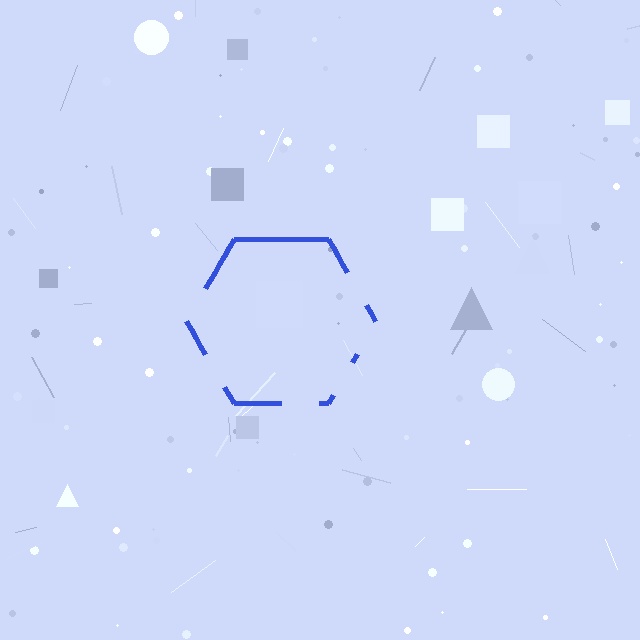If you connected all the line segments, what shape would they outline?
They would outline a hexagon.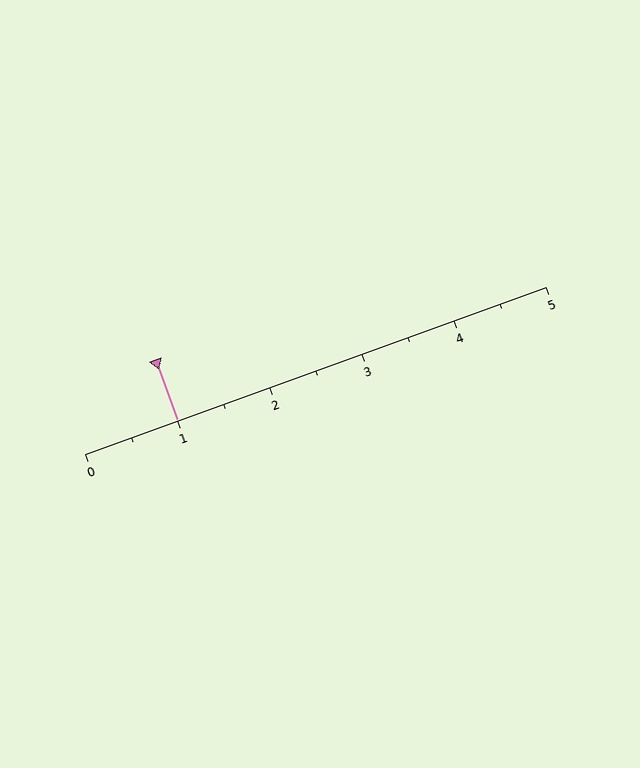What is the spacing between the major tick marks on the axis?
The major ticks are spaced 1 apart.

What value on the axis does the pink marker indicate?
The marker indicates approximately 1.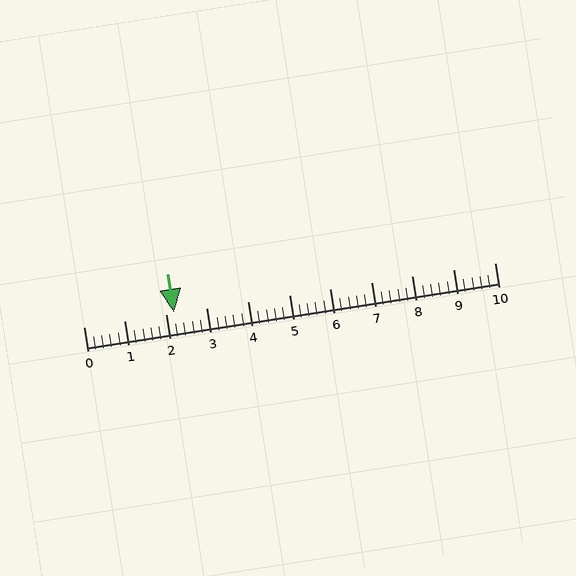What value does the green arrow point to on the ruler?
The green arrow points to approximately 2.2.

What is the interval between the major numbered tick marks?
The major tick marks are spaced 1 units apart.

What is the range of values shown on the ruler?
The ruler shows values from 0 to 10.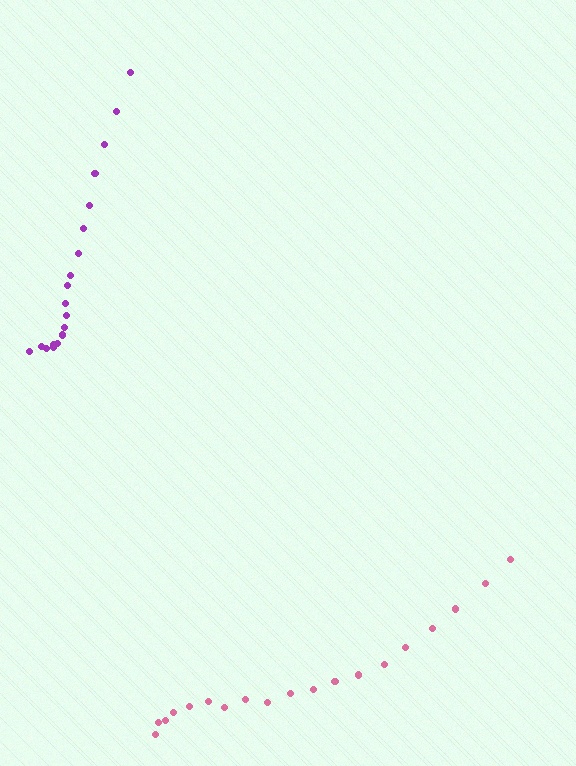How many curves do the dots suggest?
There are 2 distinct paths.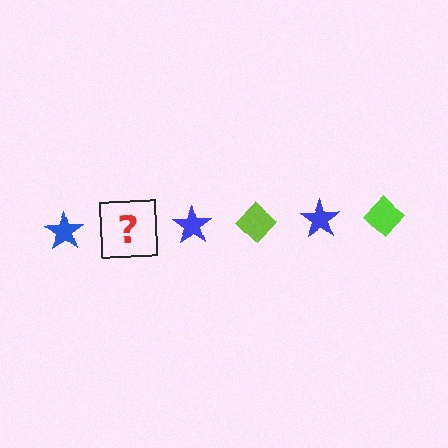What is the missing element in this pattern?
The missing element is a lime diamond.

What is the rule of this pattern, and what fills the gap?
The rule is that the pattern alternates between blue star and lime diamond. The gap should be filled with a lime diamond.